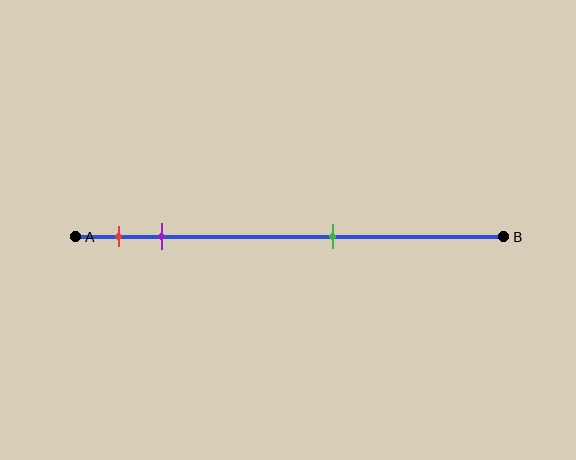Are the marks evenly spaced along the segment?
No, the marks are not evenly spaced.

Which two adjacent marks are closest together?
The red and purple marks are the closest adjacent pair.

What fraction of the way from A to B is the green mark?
The green mark is approximately 60% (0.6) of the way from A to B.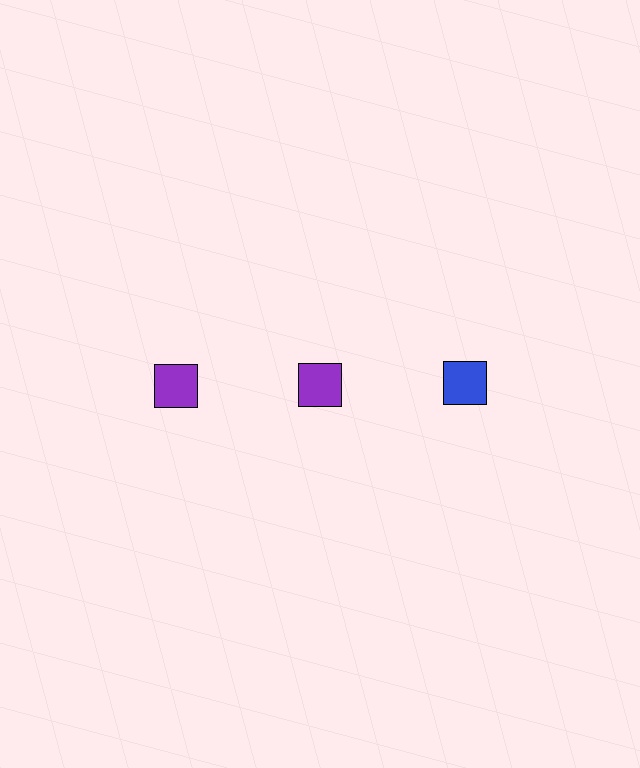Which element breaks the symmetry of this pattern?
The blue square in the top row, center column breaks the symmetry. All other shapes are purple squares.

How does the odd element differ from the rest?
It has a different color: blue instead of purple.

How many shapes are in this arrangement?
There are 3 shapes arranged in a grid pattern.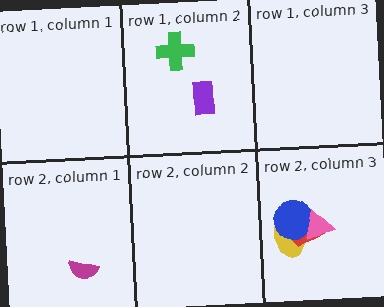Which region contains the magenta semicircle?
The row 2, column 1 region.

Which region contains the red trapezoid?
The row 2, column 3 region.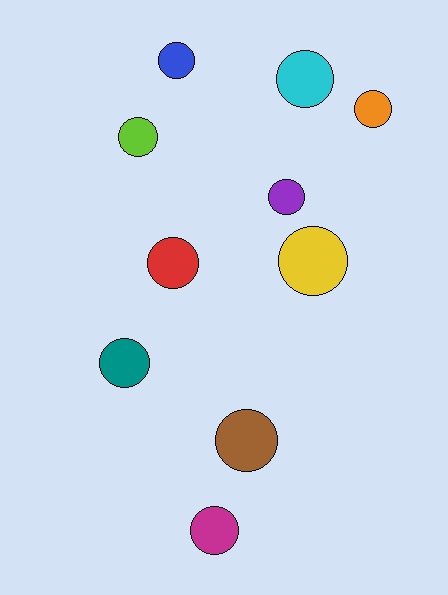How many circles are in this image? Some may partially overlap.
There are 10 circles.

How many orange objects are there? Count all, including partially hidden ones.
There is 1 orange object.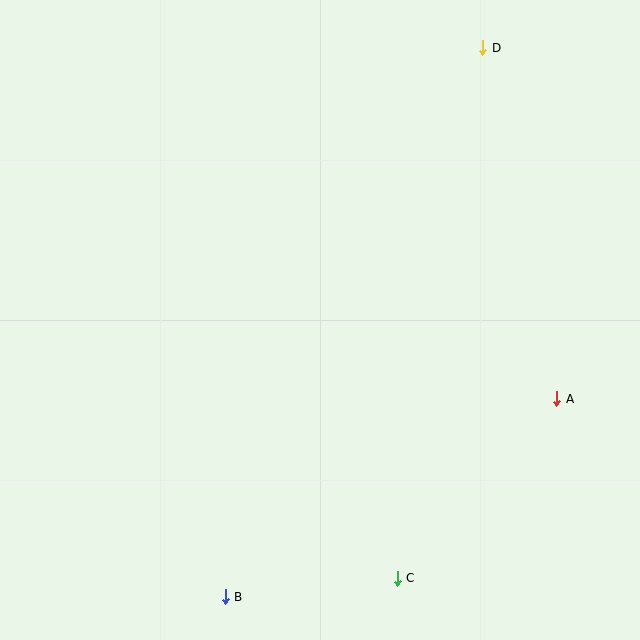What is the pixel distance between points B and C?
The distance between B and C is 173 pixels.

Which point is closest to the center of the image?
Point A at (557, 399) is closest to the center.